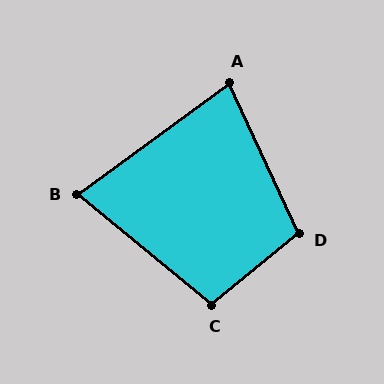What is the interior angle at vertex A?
Approximately 79 degrees (acute).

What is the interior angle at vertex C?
Approximately 101 degrees (obtuse).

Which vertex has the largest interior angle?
D, at approximately 104 degrees.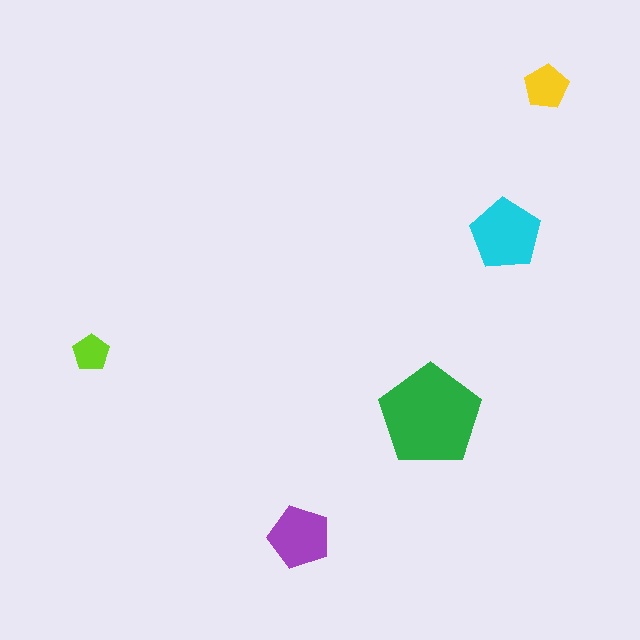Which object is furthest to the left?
The lime pentagon is leftmost.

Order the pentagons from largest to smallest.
the green one, the cyan one, the purple one, the yellow one, the lime one.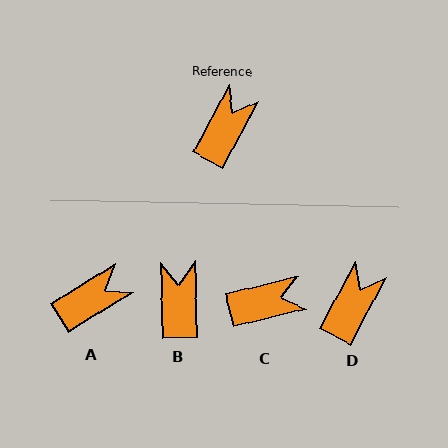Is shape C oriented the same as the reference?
No, it is off by about 48 degrees.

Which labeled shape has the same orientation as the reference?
D.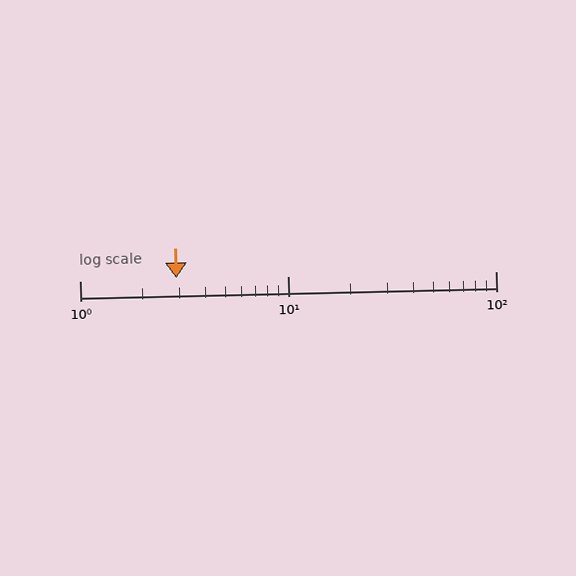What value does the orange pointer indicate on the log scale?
The pointer indicates approximately 2.9.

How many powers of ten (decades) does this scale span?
The scale spans 2 decades, from 1 to 100.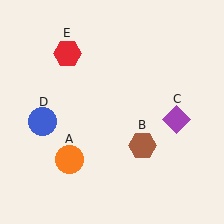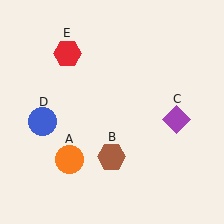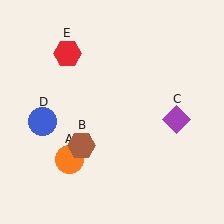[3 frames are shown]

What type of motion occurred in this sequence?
The brown hexagon (object B) rotated clockwise around the center of the scene.